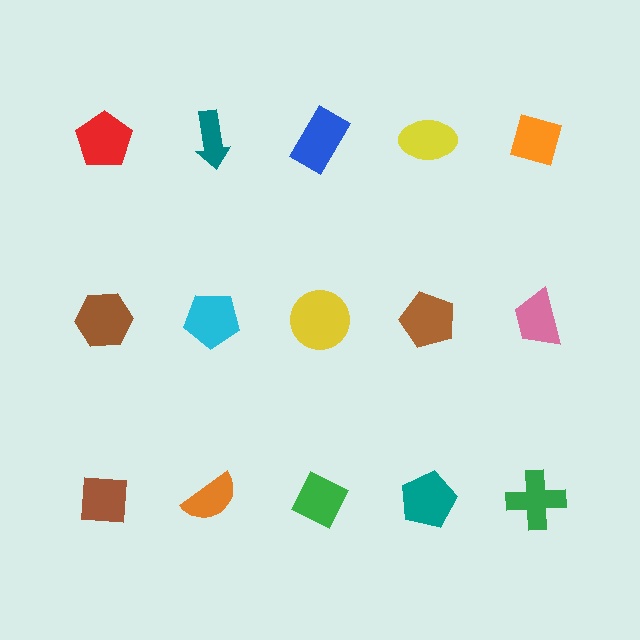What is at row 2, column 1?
A brown hexagon.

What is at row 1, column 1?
A red pentagon.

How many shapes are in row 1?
5 shapes.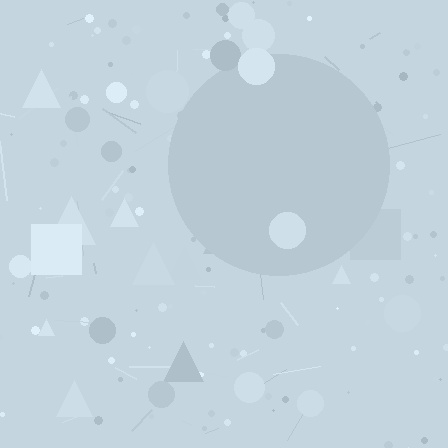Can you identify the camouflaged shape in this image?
The camouflaged shape is a circle.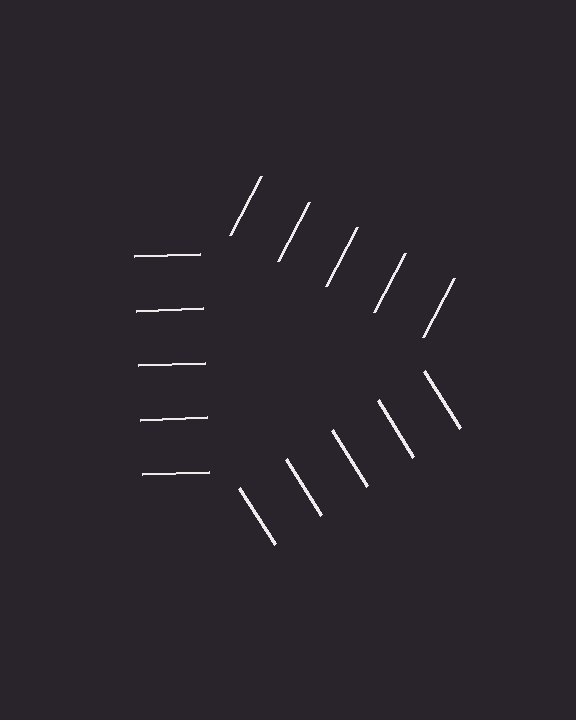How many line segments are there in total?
15 — 5 along each of the 3 edges.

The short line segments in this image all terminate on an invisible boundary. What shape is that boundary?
An illusory triangle — the line segments terminate on its edges but no continuous stroke is drawn.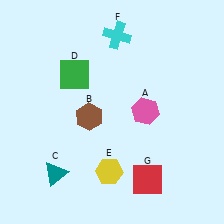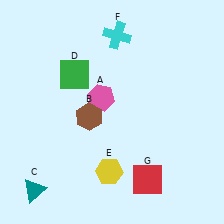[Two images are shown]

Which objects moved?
The objects that moved are: the pink hexagon (A), the teal triangle (C).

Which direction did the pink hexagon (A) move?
The pink hexagon (A) moved left.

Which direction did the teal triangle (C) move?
The teal triangle (C) moved left.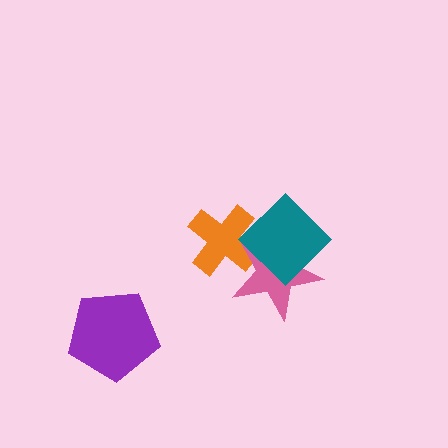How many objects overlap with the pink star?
2 objects overlap with the pink star.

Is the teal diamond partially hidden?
No, no other shape covers it.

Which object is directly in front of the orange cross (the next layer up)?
The pink star is directly in front of the orange cross.